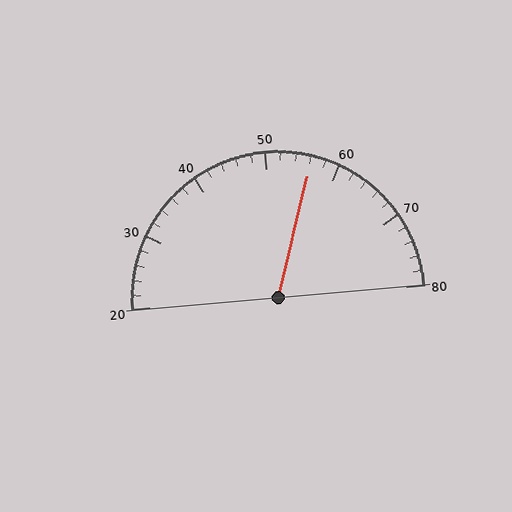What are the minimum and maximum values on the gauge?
The gauge ranges from 20 to 80.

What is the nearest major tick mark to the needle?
The nearest major tick mark is 60.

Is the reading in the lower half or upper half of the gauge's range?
The reading is in the upper half of the range (20 to 80).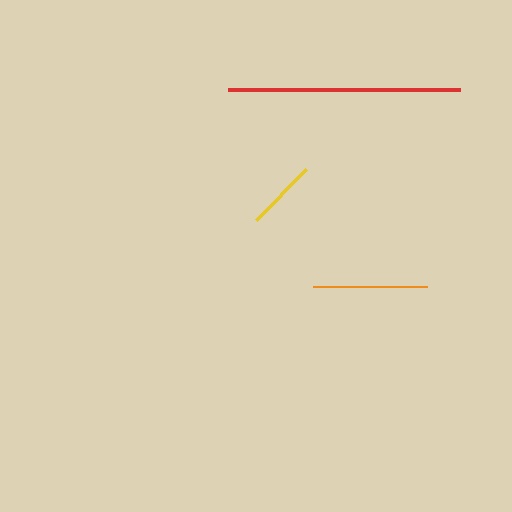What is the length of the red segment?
The red segment is approximately 232 pixels long.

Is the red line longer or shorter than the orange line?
The red line is longer than the orange line.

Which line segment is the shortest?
The yellow line is the shortest at approximately 72 pixels.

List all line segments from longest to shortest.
From longest to shortest: red, orange, yellow.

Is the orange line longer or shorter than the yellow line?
The orange line is longer than the yellow line.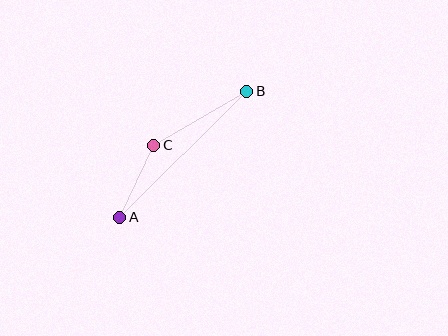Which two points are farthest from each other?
Points A and B are farthest from each other.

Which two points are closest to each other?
Points A and C are closest to each other.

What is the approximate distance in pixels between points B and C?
The distance between B and C is approximately 107 pixels.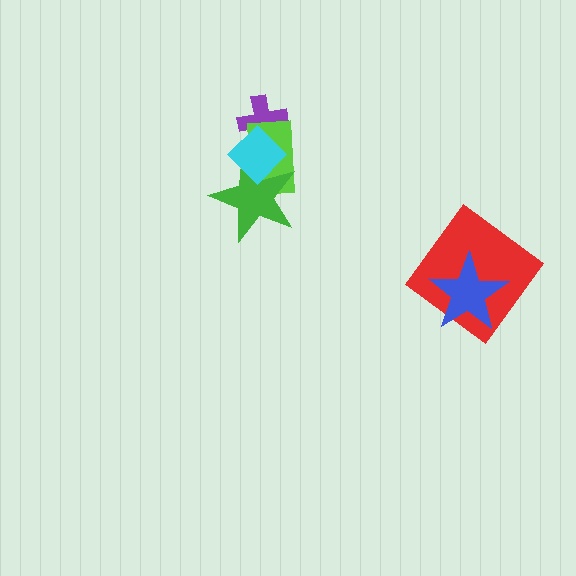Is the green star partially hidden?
Yes, it is partially covered by another shape.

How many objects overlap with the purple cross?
2 objects overlap with the purple cross.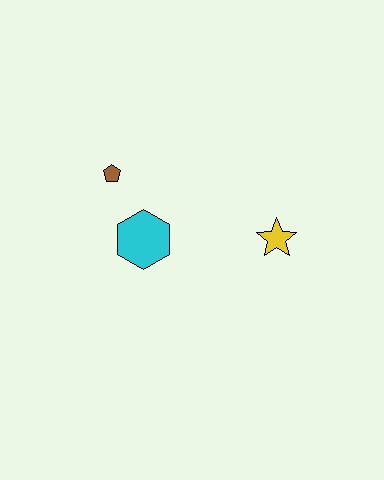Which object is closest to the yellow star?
The cyan hexagon is closest to the yellow star.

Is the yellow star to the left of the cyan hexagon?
No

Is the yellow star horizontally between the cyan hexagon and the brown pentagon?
No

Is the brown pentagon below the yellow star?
No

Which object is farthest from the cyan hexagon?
The yellow star is farthest from the cyan hexagon.